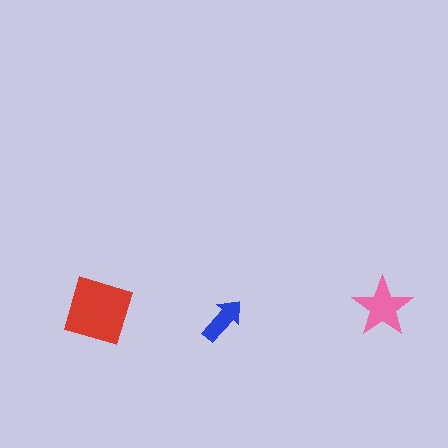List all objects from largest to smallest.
The red diamond, the pink star, the blue arrow.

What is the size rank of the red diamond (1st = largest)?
1st.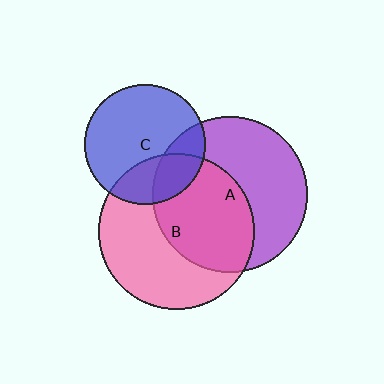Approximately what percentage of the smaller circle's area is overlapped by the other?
Approximately 50%.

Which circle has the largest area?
Circle B (pink).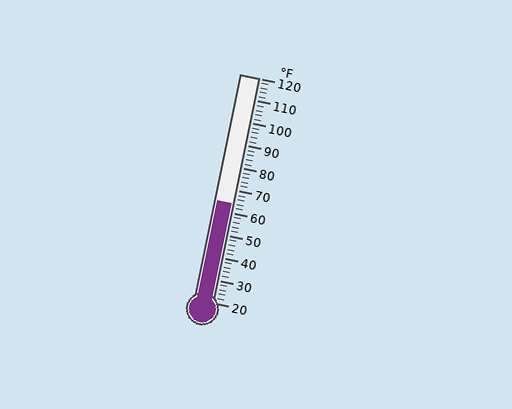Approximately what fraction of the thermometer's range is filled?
The thermometer is filled to approximately 45% of its range.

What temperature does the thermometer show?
The thermometer shows approximately 64°F.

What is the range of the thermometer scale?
The thermometer scale ranges from 20°F to 120°F.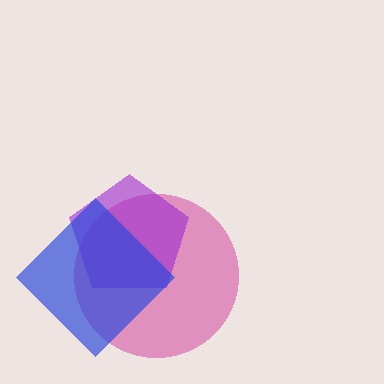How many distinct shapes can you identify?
There are 3 distinct shapes: a magenta circle, a purple pentagon, a blue diamond.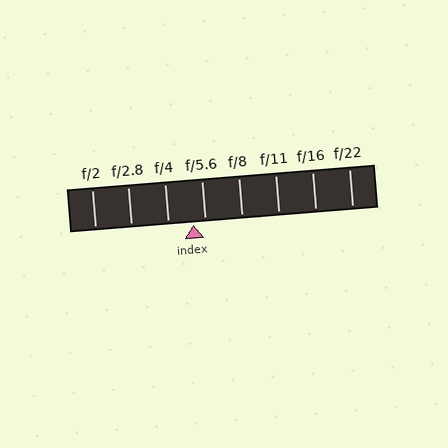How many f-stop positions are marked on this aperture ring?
There are 8 f-stop positions marked.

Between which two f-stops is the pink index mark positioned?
The index mark is between f/4 and f/5.6.